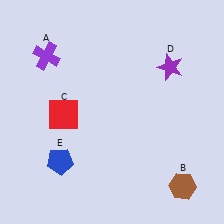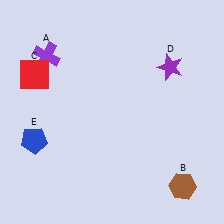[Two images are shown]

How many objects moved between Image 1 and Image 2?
2 objects moved between the two images.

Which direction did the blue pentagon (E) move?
The blue pentagon (E) moved left.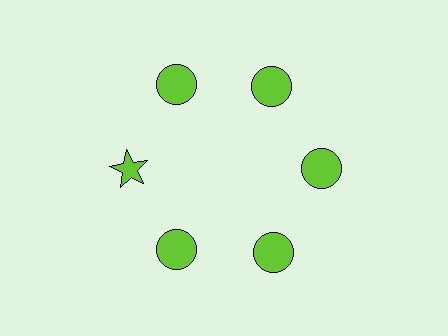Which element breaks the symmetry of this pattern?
The lime star at roughly the 9 o'clock position breaks the symmetry. All other shapes are lime circles.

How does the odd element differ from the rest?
It has a different shape: star instead of circle.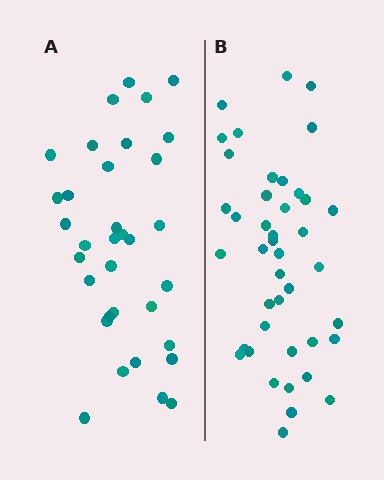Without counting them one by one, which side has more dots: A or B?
Region B (the right region) has more dots.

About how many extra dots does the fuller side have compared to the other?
Region B has roughly 8 or so more dots than region A.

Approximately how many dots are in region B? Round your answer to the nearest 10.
About 40 dots. (The exact count is 42, which rounds to 40.)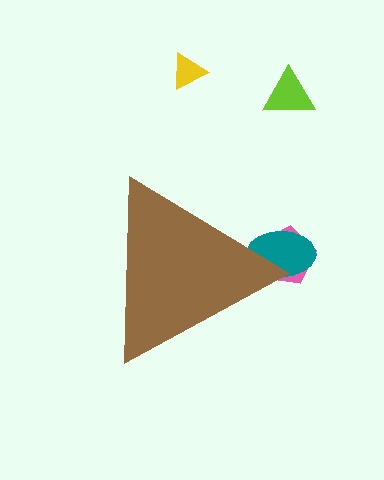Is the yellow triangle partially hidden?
No, the yellow triangle is fully visible.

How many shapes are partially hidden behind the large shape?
2 shapes are partially hidden.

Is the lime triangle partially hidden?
No, the lime triangle is fully visible.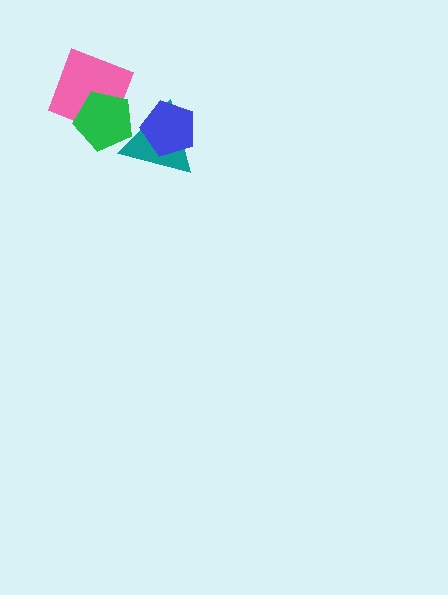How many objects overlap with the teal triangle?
2 objects overlap with the teal triangle.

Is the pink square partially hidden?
Yes, it is partially covered by another shape.